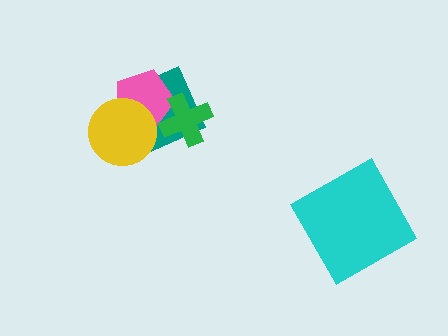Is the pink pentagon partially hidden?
Yes, it is partially covered by another shape.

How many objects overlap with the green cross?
2 objects overlap with the green cross.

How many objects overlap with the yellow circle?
2 objects overlap with the yellow circle.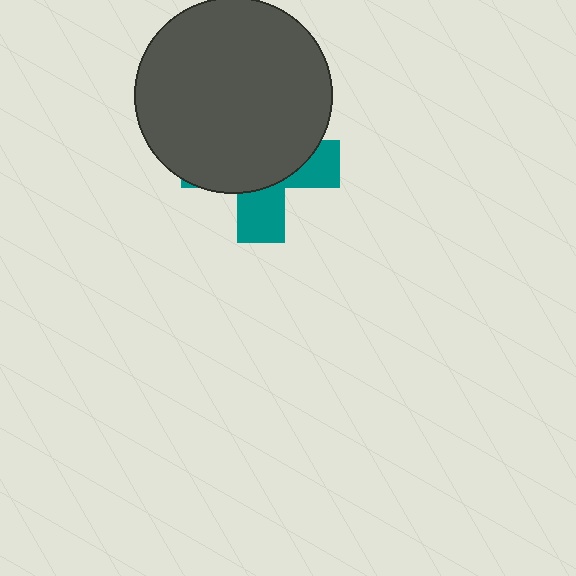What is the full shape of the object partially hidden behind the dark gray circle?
The partially hidden object is a teal cross.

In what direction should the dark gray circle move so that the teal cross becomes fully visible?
The dark gray circle should move up. That is the shortest direction to clear the overlap and leave the teal cross fully visible.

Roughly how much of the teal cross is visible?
A small part of it is visible (roughly 34%).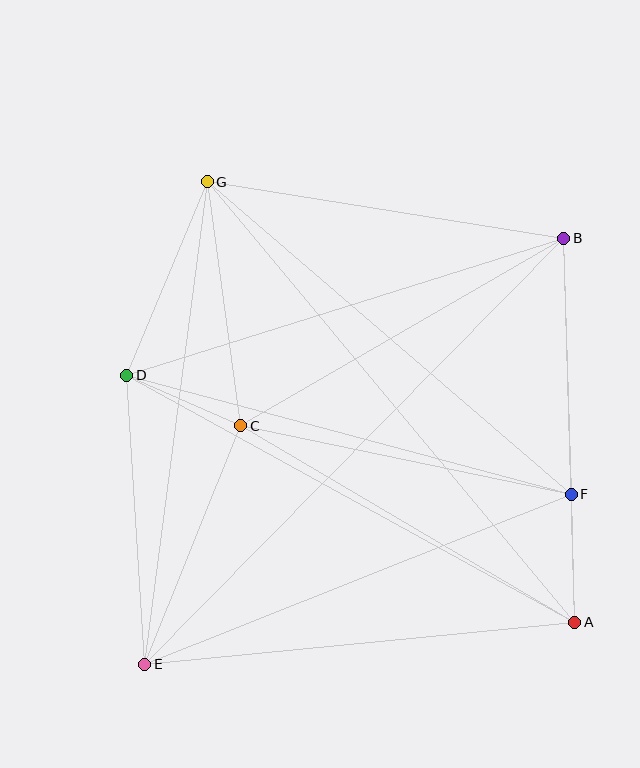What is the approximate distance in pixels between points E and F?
The distance between E and F is approximately 459 pixels.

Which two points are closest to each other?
Points C and D are closest to each other.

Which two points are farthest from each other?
Points B and E are farthest from each other.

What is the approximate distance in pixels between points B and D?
The distance between B and D is approximately 458 pixels.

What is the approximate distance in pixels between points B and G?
The distance between B and G is approximately 361 pixels.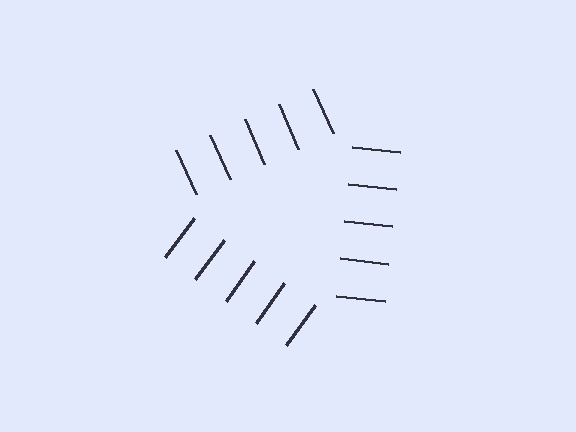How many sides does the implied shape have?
3 sides — the line-ends trace a triangle.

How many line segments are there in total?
15 — 5 along each of the 3 edges.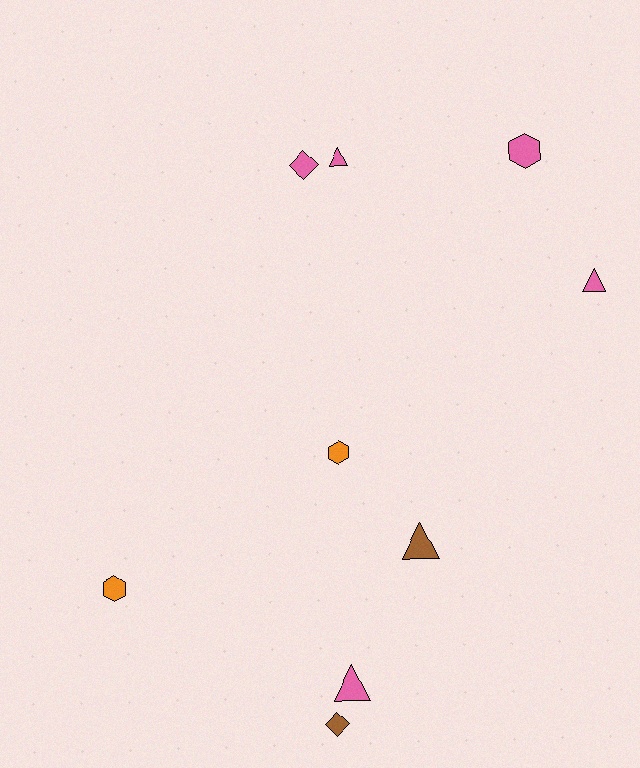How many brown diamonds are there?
There is 1 brown diamond.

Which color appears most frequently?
Pink, with 5 objects.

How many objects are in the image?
There are 9 objects.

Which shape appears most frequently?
Triangle, with 4 objects.